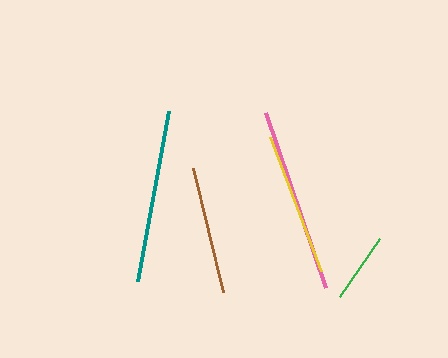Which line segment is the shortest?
The green line is the shortest at approximately 70 pixels.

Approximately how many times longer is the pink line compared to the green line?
The pink line is approximately 2.6 times the length of the green line.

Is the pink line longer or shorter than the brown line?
The pink line is longer than the brown line.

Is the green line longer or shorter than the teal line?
The teal line is longer than the green line.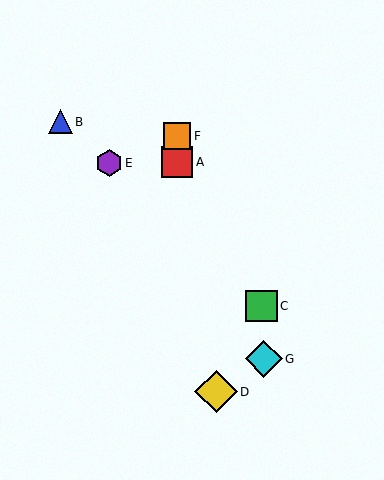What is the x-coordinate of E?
Object E is at x≈109.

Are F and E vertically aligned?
No, F is at x≈177 and E is at x≈109.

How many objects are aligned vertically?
2 objects (A, F) are aligned vertically.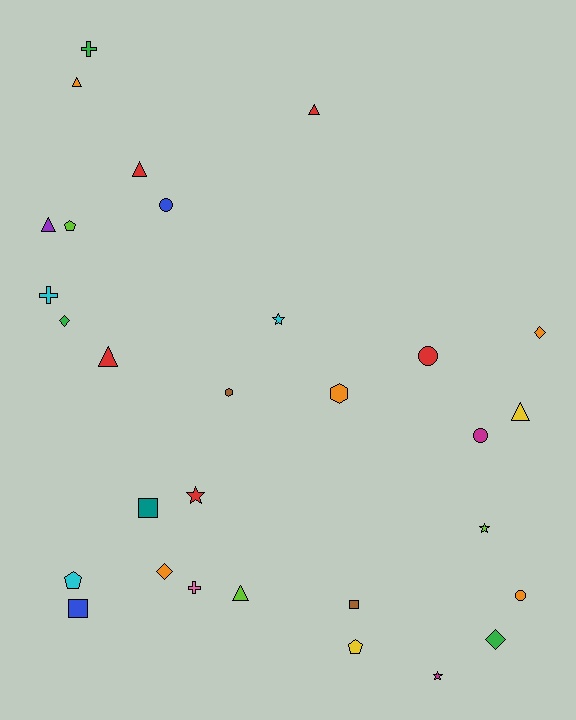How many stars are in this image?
There are 4 stars.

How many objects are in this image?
There are 30 objects.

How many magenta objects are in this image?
There are 2 magenta objects.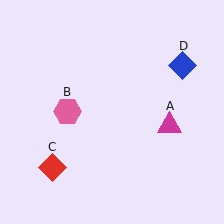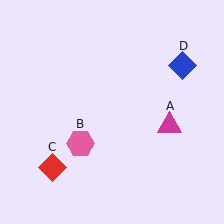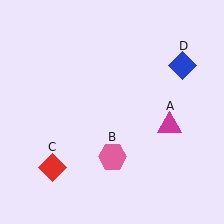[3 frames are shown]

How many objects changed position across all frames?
1 object changed position: pink hexagon (object B).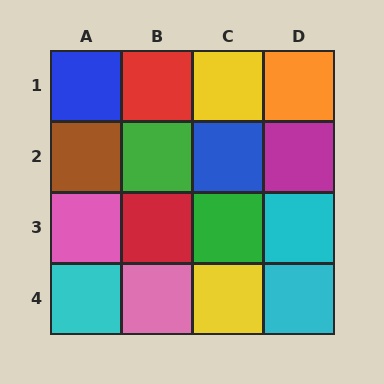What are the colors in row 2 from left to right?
Brown, green, blue, magenta.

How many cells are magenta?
1 cell is magenta.